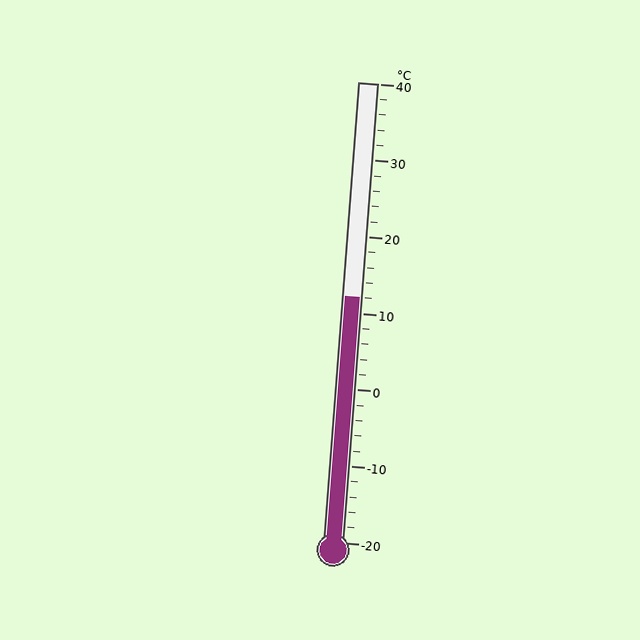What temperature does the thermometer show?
The thermometer shows approximately 12°C.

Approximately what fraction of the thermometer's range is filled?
The thermometer is filled to approximately 55% of its range.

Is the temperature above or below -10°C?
The temperature is above -10°C.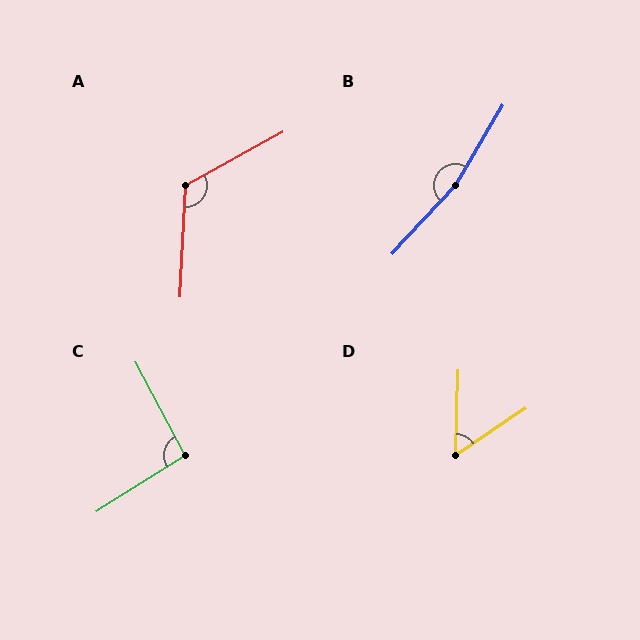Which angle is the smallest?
D, at approximately 54 degrees.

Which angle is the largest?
B, at approximately 168 degrees.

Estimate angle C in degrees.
Approximately 95 degrees.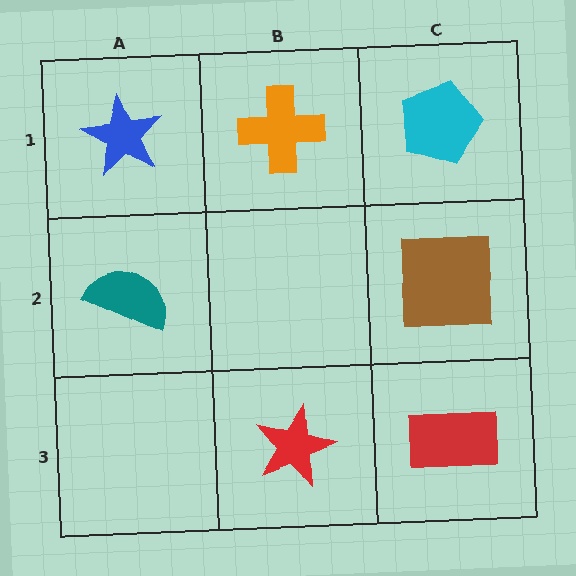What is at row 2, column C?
A brown square.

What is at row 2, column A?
A teal semicircle.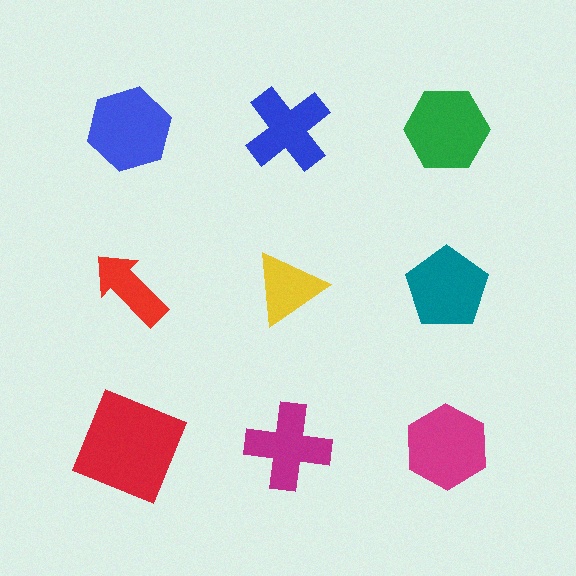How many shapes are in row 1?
3 shapes.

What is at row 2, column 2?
A yellow triangle.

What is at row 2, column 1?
A red arrow.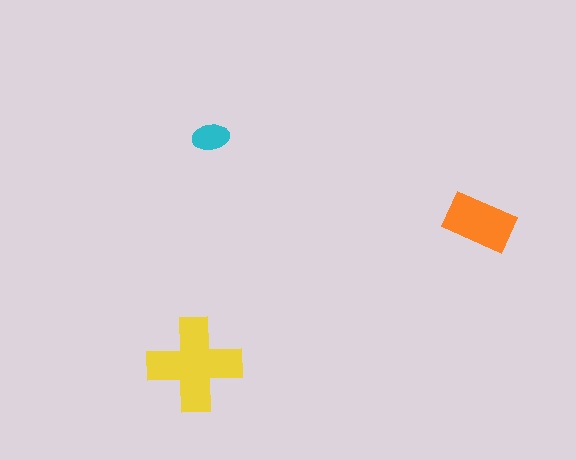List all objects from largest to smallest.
The yellow cross, the orange rectangle, the cyan ellipse.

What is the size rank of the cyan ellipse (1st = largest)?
3rd.